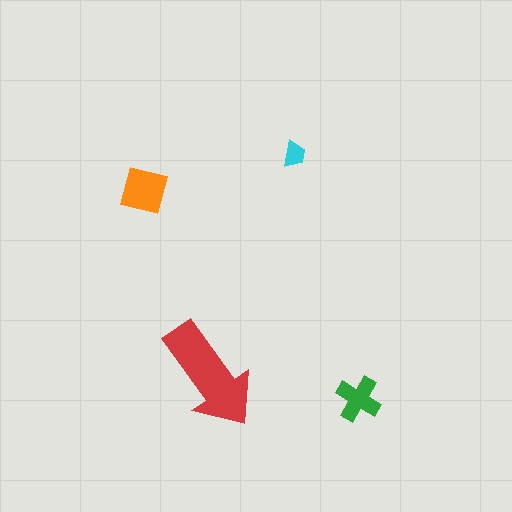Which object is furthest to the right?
The green cross is rightmost.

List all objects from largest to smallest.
The red arrow, the orange square, the green cross, the cyan trapezoid.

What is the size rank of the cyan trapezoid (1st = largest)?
4th.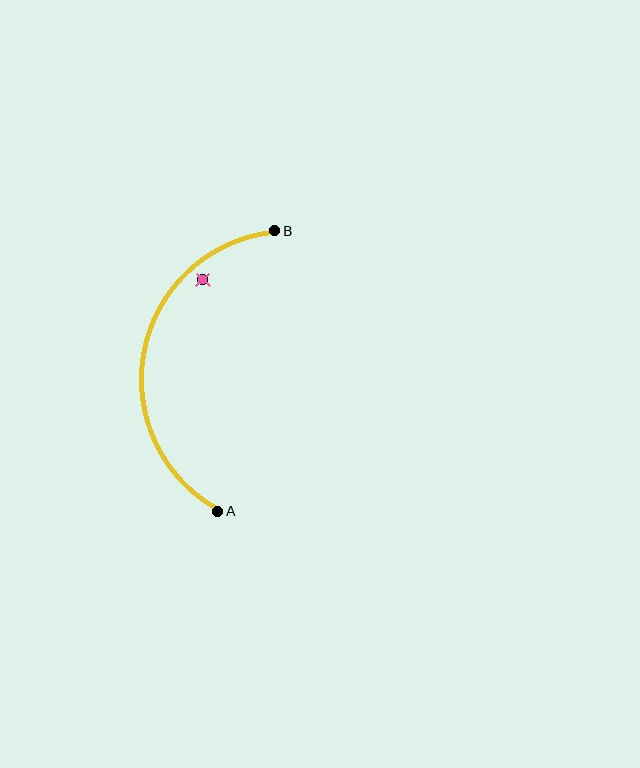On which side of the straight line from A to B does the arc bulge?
The arc bulges to the left of the straight line connecting A and B.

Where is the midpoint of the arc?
The arc midpoint is the point on the curve farthest from the straight line joining A and B. It sits to the left of that line.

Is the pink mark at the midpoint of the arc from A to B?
No — the pink mark does not lie on the arc at all. It sits slightly inside the curve.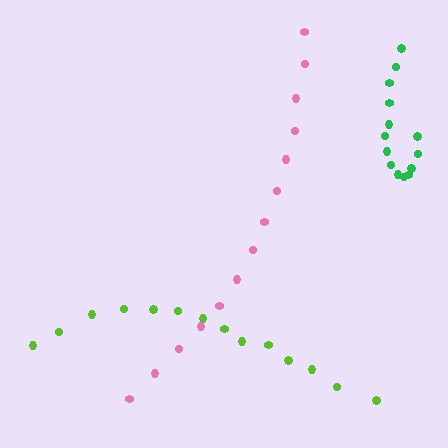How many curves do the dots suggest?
There are 3 distinct paths.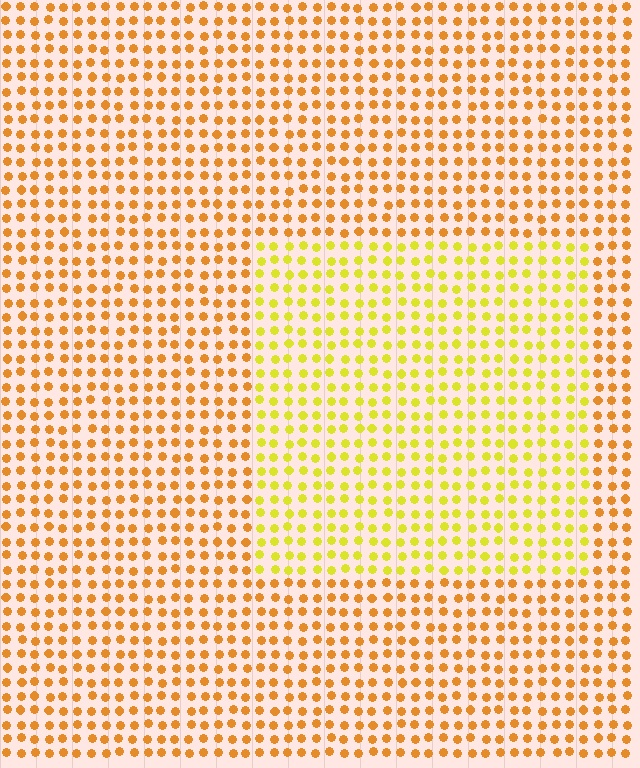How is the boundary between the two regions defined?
The boundary is defined purely by a slight shift in hue (about 32 degrees). Spacing, size, and orientation are identical on both sides.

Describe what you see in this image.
The image is filled with small orange elements in a uniform arrangement. A rectangle-shaped region is visible where the elements are tinted to a slightly different hue, forming a subtle color boundary.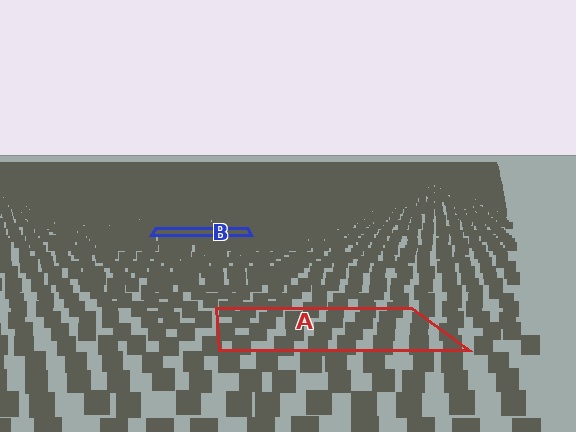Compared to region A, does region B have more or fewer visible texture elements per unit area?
Region B has more texture elements per unit area — they are packed more densely because it is farther away.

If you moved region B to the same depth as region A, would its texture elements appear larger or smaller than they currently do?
They would appear larger. At a closer depth, the same texture elements are projected at a bigger on-screen size.